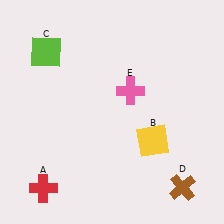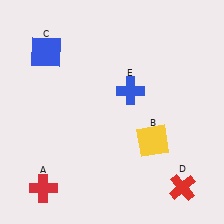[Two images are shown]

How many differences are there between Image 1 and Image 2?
There are 3 differences between the two images.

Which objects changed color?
C changed from lime to blue. D changed from brown to red. E changed from pink to blue.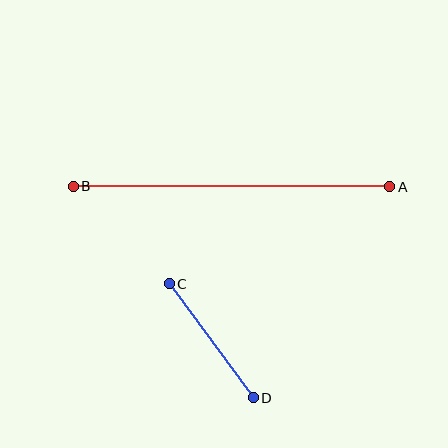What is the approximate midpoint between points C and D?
The midpoint is at approximately (211, 341) pixels.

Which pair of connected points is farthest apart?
Points A and B are farthest apart.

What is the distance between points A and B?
The distance is approximately 316 pixels.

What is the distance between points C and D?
The distance is approximately 142 pixels.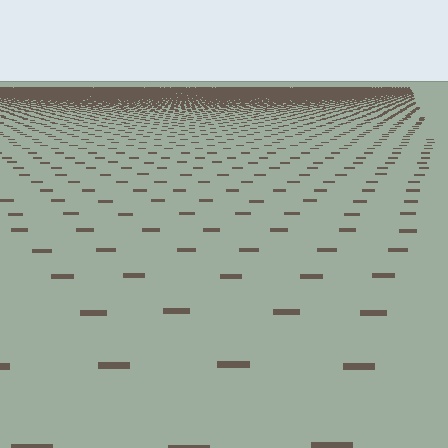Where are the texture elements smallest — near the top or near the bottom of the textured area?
Near the top.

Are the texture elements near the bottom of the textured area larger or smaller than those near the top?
Larger. Near the bottom, elements are closer to the viewer and appear at a bigger on-screen size.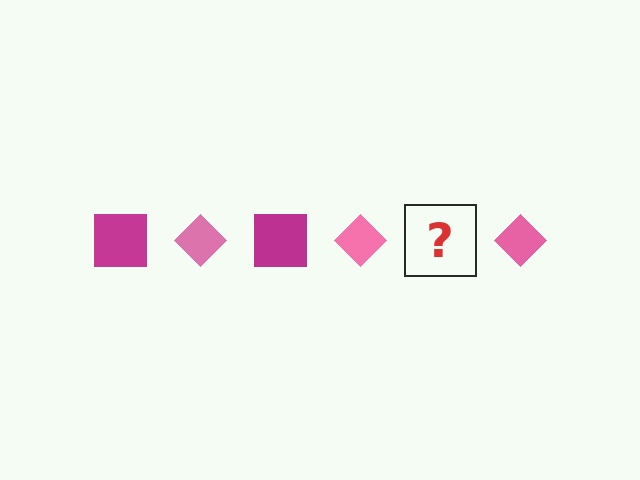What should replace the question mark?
The question mark should be replaced with a magenta square.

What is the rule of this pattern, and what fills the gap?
The rule is that the pattern alternates between magenta square and pink diamond. The gap should be filled with a magenta square.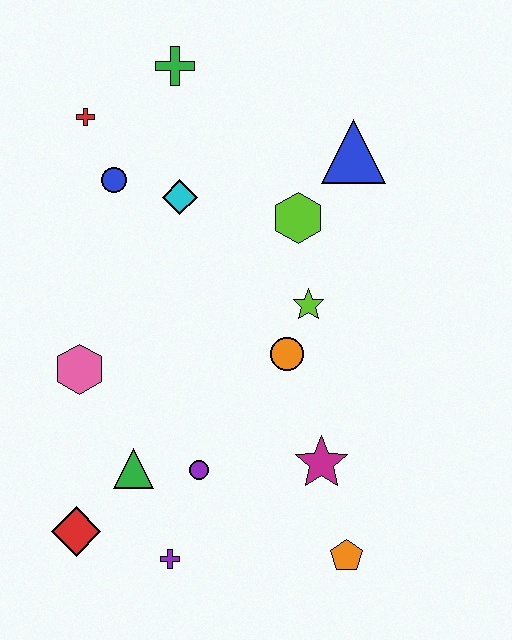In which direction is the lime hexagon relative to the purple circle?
The lime hexagon is above the purple circle.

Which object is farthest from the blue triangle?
The red diamond is farthest from the blue triangle.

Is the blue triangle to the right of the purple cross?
Yes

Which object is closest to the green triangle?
The purple circle is closest to the green triangle.